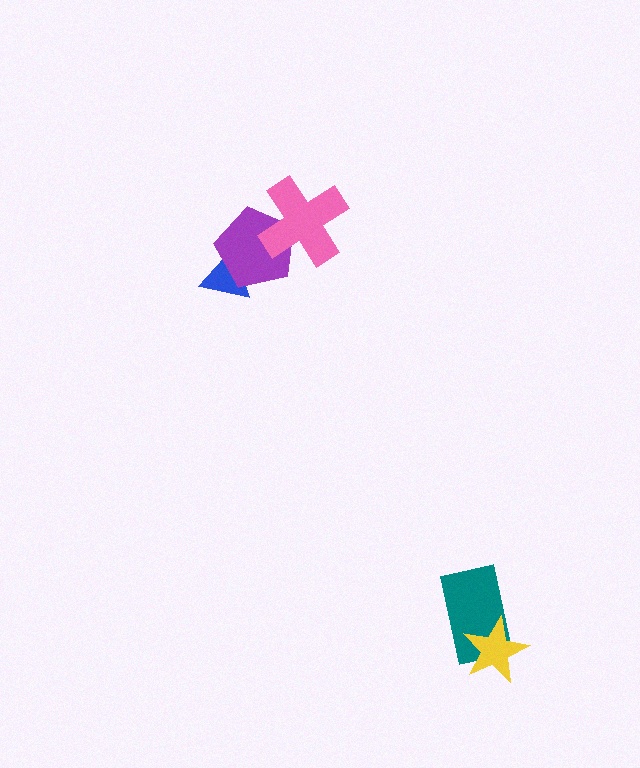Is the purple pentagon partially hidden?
Yes, it is partially covered by another shape.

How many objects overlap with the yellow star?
1 object overlaps with the yellow star.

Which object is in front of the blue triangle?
The purple pentagon is in front of the blue triangle.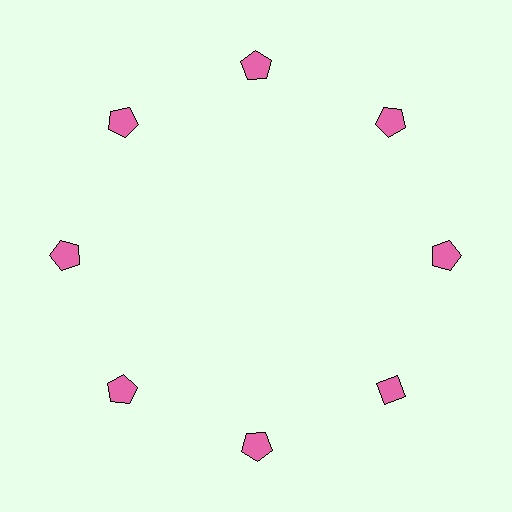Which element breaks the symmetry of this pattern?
The pink diamond at roughly the 4 o'clock position breaks the symmetry. All other shapes are pink pentagons.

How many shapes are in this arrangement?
There are 8 shapes arranged in a ring pattern.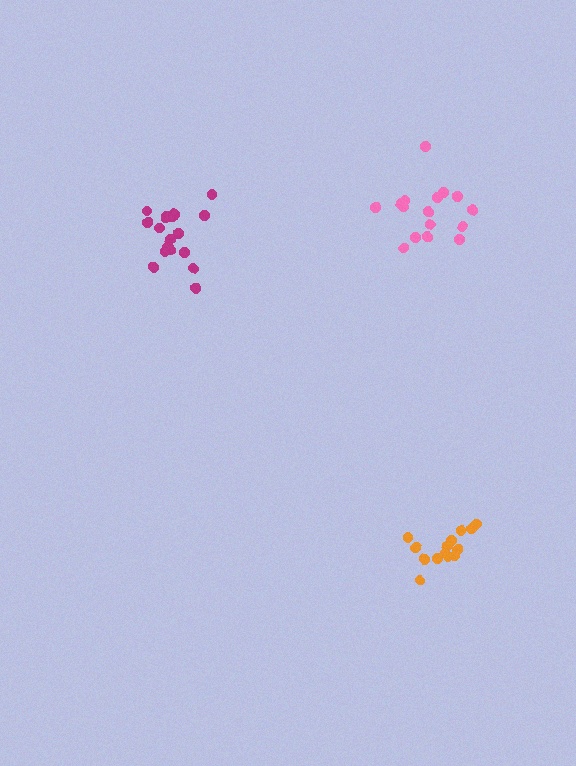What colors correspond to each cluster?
The clusters are colored: magenta, orange, pink.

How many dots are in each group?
Group 1: 18 dots, Group 2: 14 dots, Group 3: 16 dots (48 total).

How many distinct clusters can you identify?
There are 3 distinct clusters.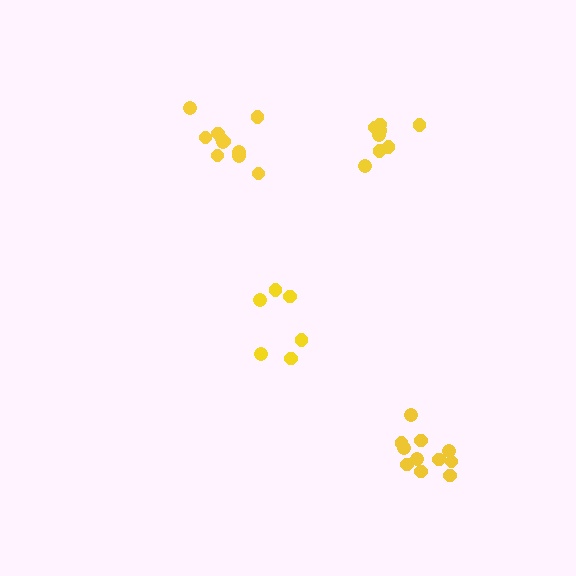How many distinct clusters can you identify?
There are 4 distinct clusters.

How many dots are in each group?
Group 1: 6 dots, Group 2: 9 dots, Group 3: 11 dots, Group 4: 11 dots (37 total).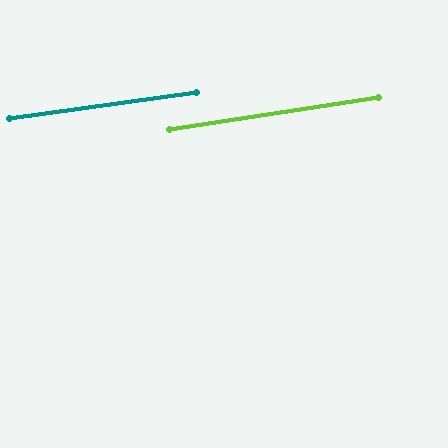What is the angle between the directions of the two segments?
Approximately 1 degree.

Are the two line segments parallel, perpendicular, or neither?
Parallel — their directions differ by only 0.9°.